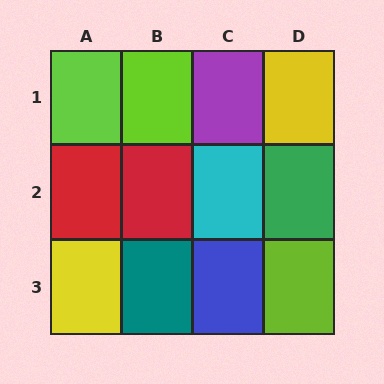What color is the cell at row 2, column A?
Red.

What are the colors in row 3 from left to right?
Yellow, teal, blue, lime.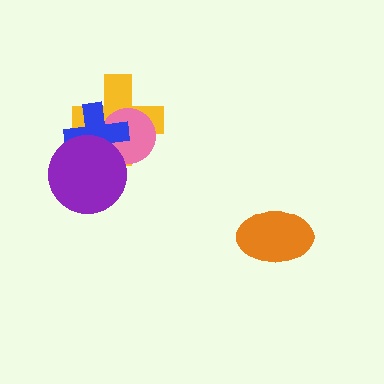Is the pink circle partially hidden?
Yes, it is partially covered by another shape.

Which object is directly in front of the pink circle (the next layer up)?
The blue cross is directly in front of the pink circle.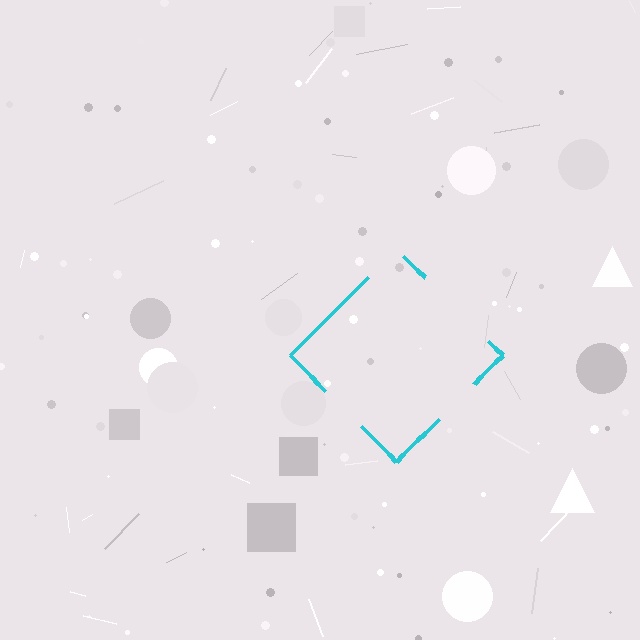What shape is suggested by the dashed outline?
The dashed outline suggests a diamond.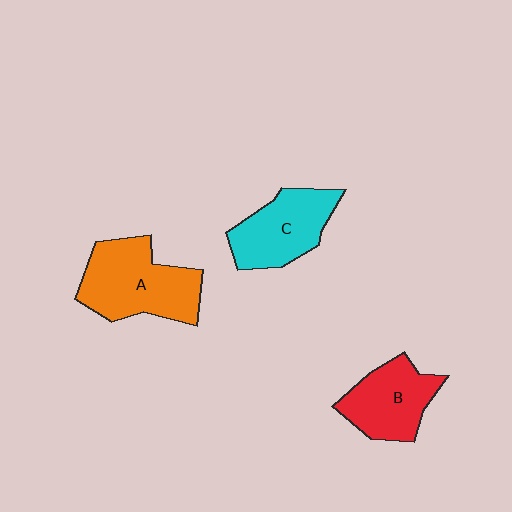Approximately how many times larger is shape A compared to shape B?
Approximately 1.3 times.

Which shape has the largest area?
Shape A (orange).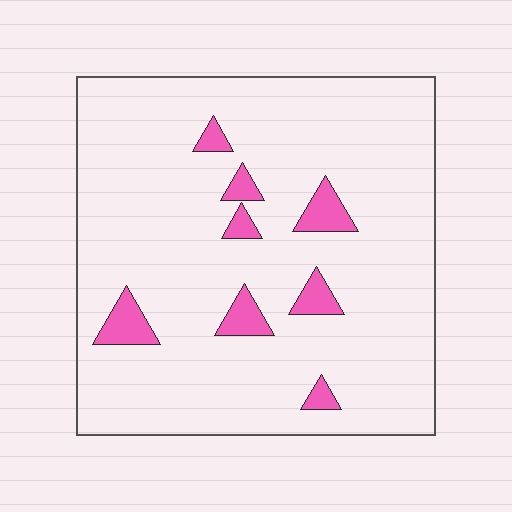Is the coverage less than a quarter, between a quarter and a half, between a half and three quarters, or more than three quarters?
Less than a quarter.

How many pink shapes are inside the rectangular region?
8.